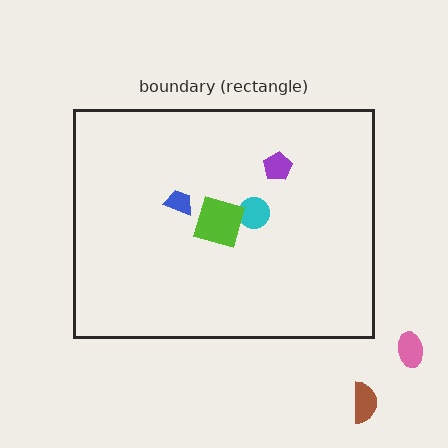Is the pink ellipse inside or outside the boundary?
Outside.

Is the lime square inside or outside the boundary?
Inside.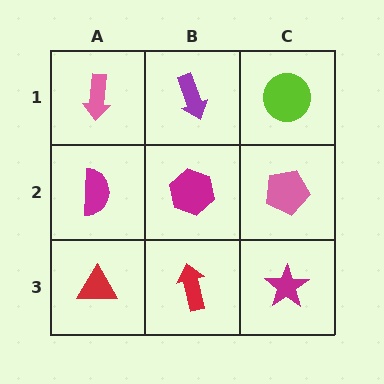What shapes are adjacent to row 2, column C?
A lime circle (row 1, column C), a magenta star (row 3, column C), a magenta hexagon (row 2, column B).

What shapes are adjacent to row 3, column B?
A magenta hexagon (row 2, column B), a red triangle (row 3, column A), a magenta star (row 3, column C).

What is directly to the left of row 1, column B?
A pink arrow.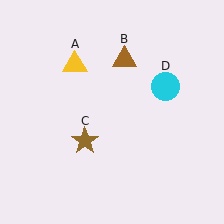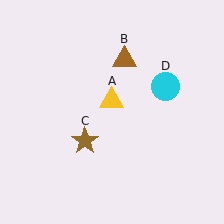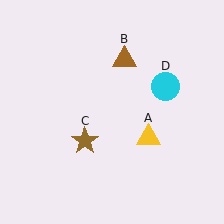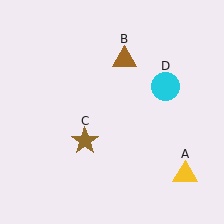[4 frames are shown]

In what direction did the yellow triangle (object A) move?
The yellow triangle (object A) moved down and to the right.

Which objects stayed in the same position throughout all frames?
Brown triangle (object B) and brown star (object C) and cyan circle (object D) remained stationary.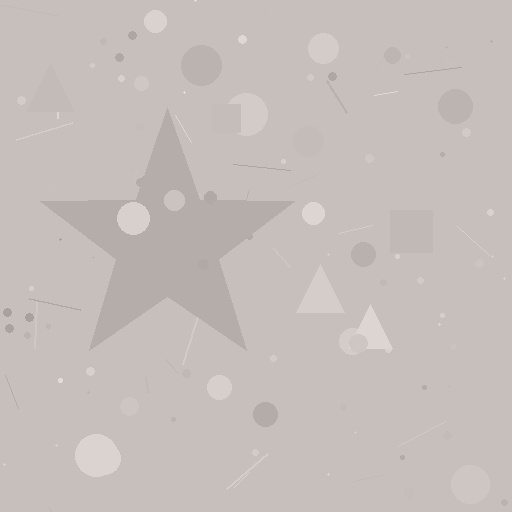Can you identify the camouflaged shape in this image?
The camouflaged shape is a star.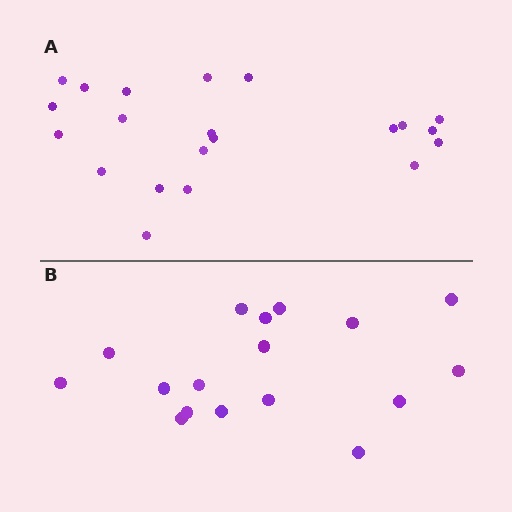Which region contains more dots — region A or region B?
Region A (the top region) has more dots.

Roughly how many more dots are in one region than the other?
Region A has about 4 more dots than region B.